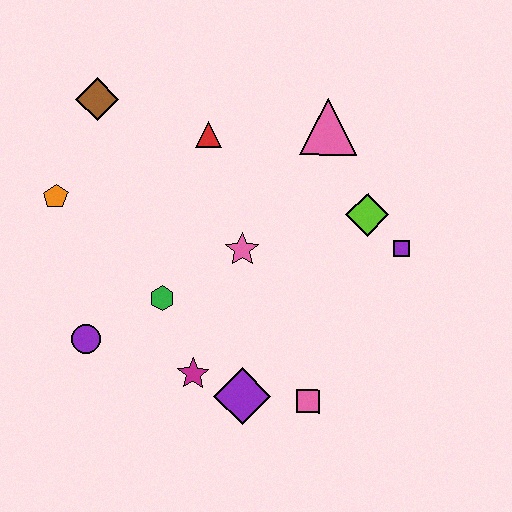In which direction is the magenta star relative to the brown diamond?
The magenta star is below the brown diamond.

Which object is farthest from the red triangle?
The pink square is farthest from the red triangle.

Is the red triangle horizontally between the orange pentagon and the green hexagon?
No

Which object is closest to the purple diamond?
The magenta star is closest to the purple diamond.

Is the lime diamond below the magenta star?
No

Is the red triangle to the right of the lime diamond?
No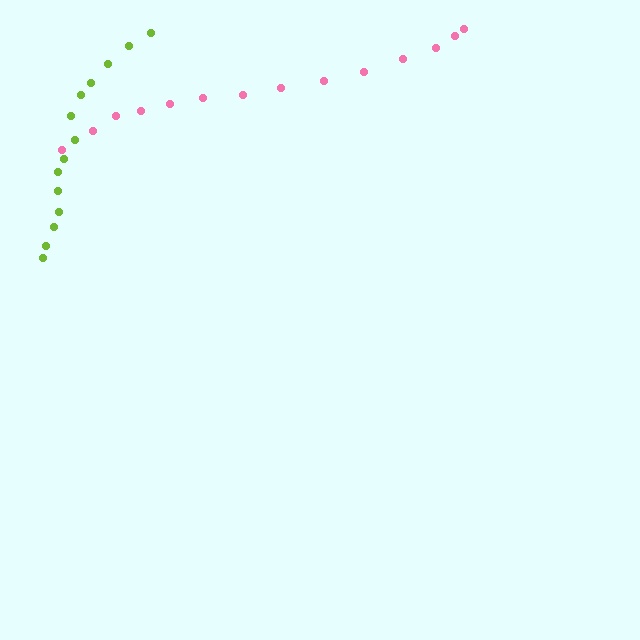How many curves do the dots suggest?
There are 2 distinct paths.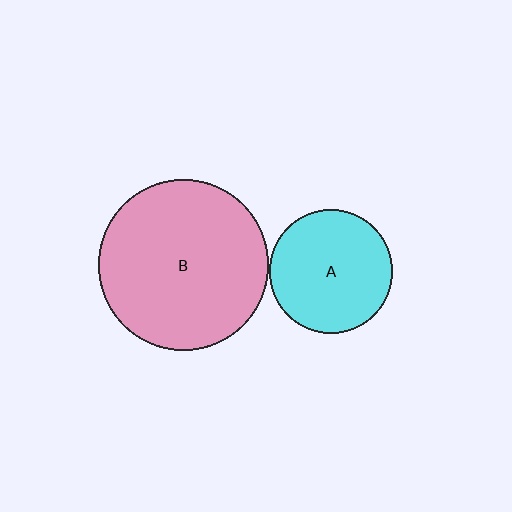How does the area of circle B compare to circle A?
Approximately 1.9 times.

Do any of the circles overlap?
No, none of the circles overlap.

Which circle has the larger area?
Circle B (pink).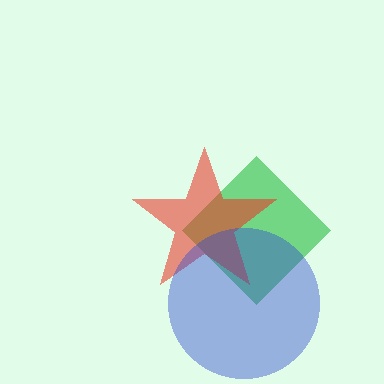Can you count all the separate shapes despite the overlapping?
Yes, there are 3 separate shapes.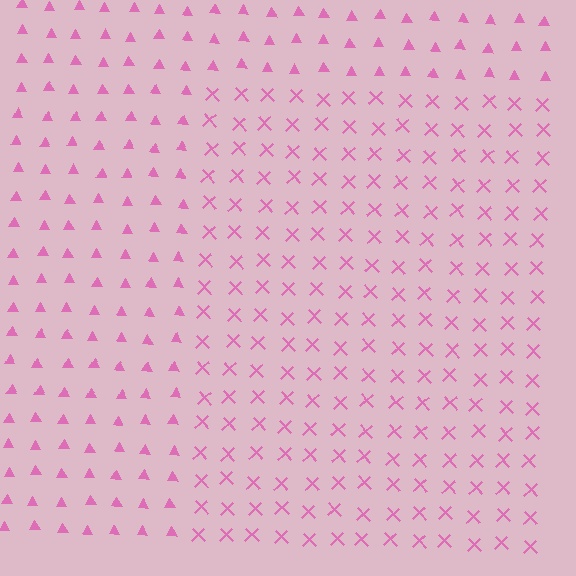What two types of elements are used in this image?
The image uses X marks inside the rectangle region and triangles outside it.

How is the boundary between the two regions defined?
The boundary is defined by a change in element shape: X marks inside vs. triangles outside. All elements share the same color and spacing.